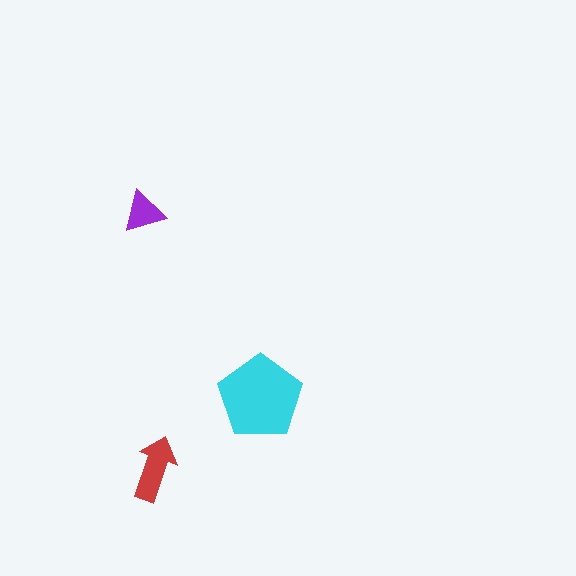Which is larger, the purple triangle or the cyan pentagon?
The cyan pentagon.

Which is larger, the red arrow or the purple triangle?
The red arrow.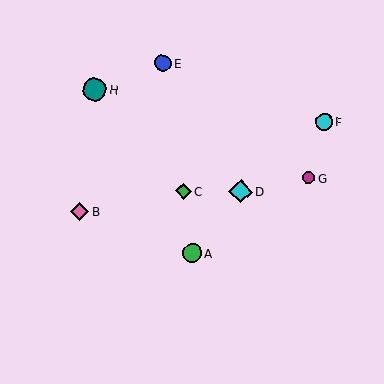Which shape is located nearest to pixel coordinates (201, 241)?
The green circle (labeled A) at (192, 253) is nearest to that location.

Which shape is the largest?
The cyan diamond (labeled D) is the largest.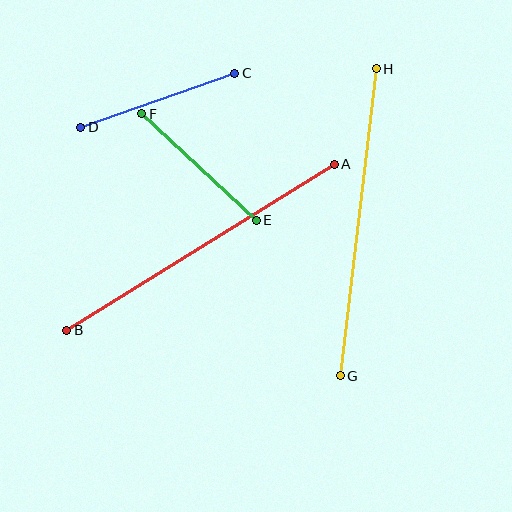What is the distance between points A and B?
The distance is approximately 315 pixels.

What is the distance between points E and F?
The distance is approximately 157 pixels.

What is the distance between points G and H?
The distance is approximately 309 pixels.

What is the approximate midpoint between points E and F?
The midpoint is at approximately (199, 167) pixels.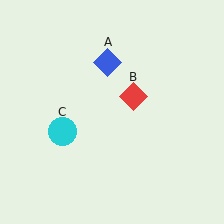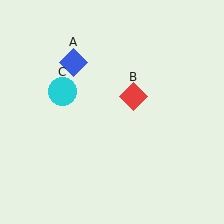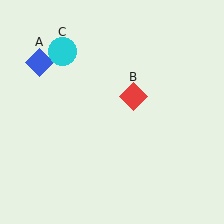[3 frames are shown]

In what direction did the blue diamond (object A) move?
The blue diamond (object A) moved left.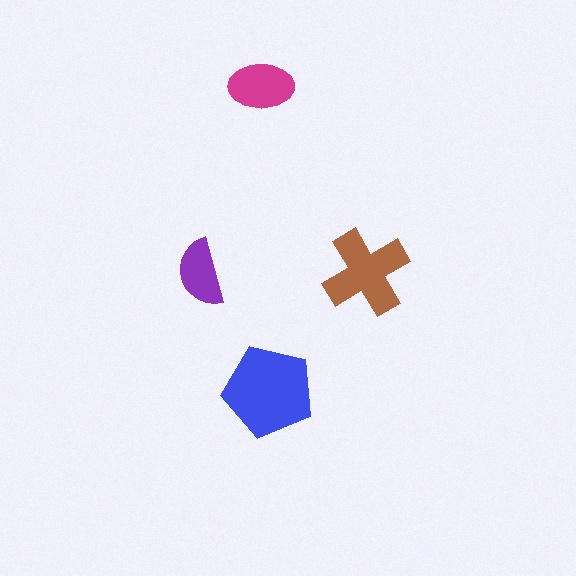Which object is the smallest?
The purple semicircle.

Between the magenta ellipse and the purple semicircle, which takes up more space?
The magenta ellipse.